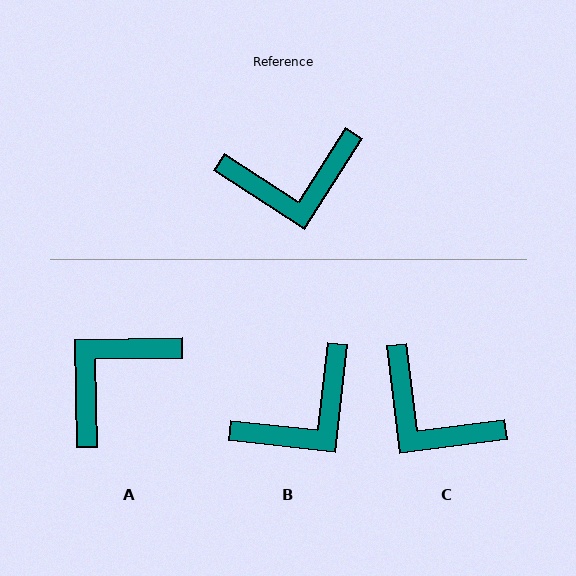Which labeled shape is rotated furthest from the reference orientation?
A, about 146 degrees away.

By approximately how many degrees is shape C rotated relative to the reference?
Approximately 50 degrees clockwise.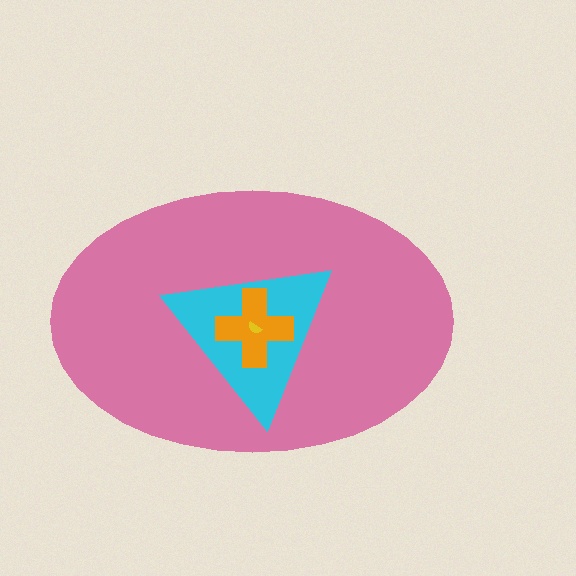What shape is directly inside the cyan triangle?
The orange cross.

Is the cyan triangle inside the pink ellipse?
Yes.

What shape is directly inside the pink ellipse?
The cyan triangle.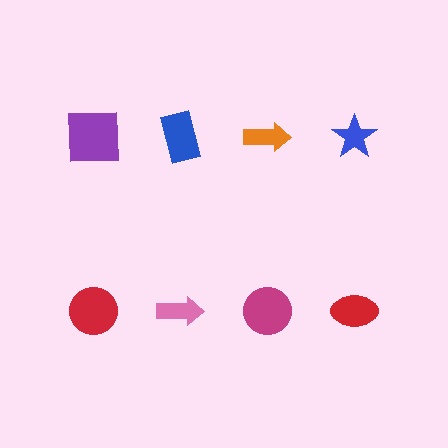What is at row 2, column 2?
A pink arrow.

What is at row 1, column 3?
An orange arrow.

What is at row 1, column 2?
A blue rectangle.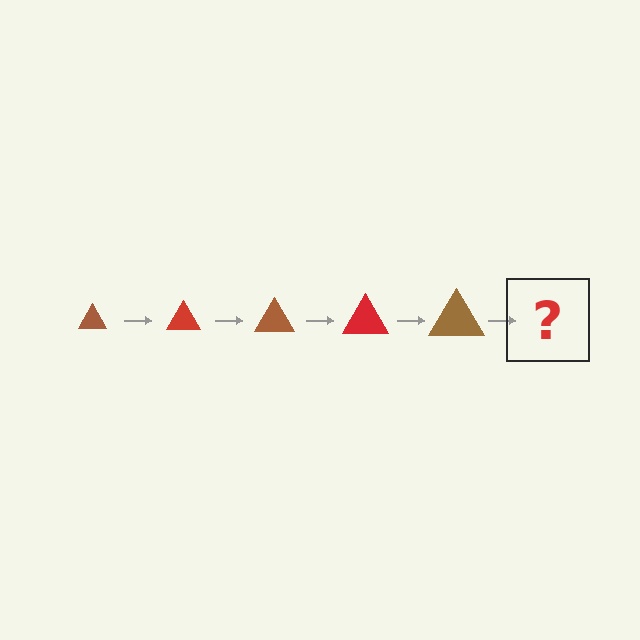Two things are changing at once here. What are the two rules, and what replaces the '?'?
The two rules are that the triangle grows larger each step and the color cycles through brown and red. The '?' should be a red triangle, larger than the previous one.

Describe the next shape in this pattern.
It should be a red triangle, larger than the previous one.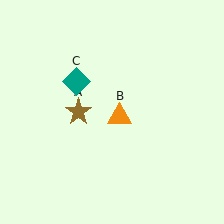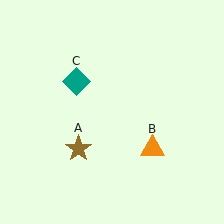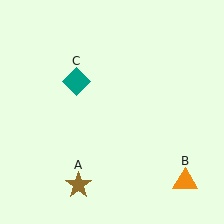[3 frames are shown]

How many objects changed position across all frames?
2 objects changed position: brown star (object A), orange triangle (object B).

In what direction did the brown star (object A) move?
The brown star (object A) moved down.